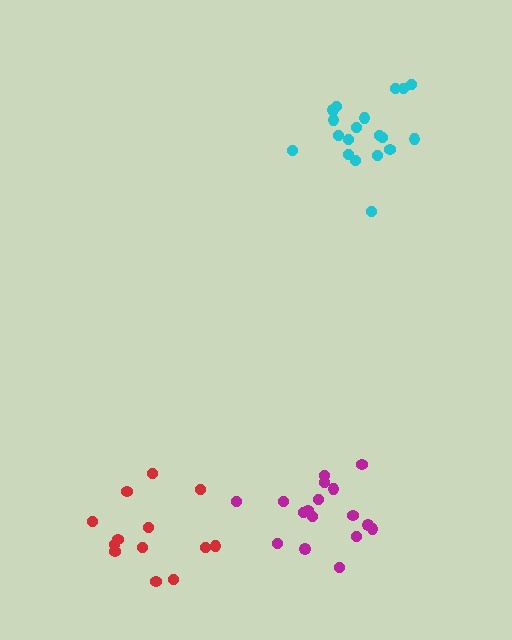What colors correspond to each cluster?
The clusters are colored: cyan, magenta, red.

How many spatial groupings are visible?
There are 3 spatial groupings.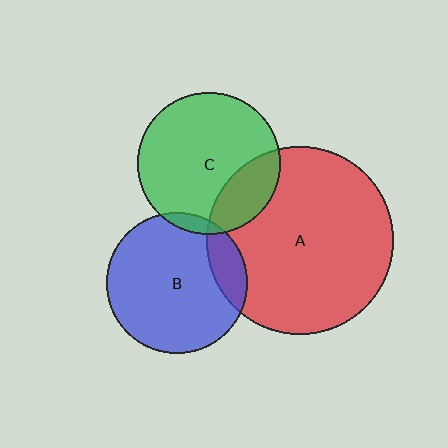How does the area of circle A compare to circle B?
Approximately 1.8 times.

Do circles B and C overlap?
Yes.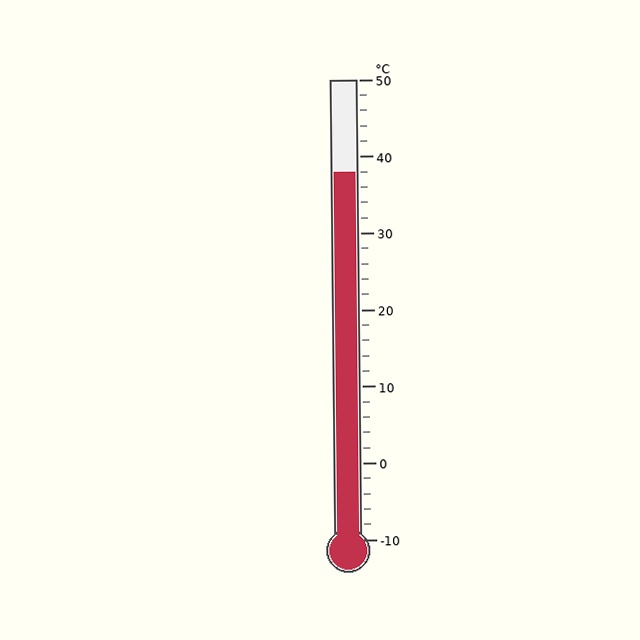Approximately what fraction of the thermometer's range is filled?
The thermometer is filled to approximately 80% of its range.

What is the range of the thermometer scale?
The thermometer scale ranges from -10°C to 50°C.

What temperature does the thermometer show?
The thermometer shows approximately 38°C.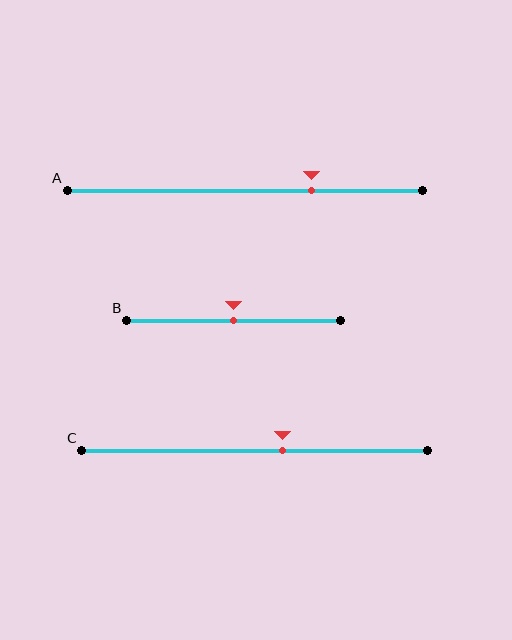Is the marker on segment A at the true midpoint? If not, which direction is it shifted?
No, the marker on segment A is shifted to the right by about 19% of the segment length.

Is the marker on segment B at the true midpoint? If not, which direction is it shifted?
Yes, the marker on segment B is at the true midpoint.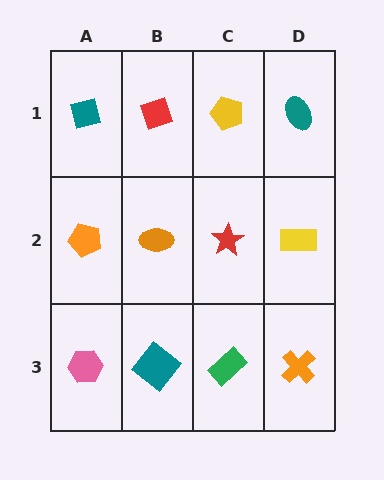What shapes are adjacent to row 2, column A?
A teal square (row 1, column A), a pink hexagon (row 3, column A), an orange ellipse (row 2, column B).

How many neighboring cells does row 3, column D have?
2.